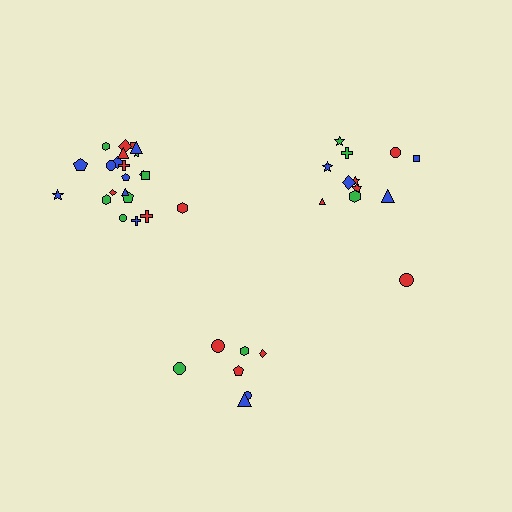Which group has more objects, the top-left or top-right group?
The top-left group.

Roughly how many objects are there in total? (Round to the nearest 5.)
Roughly 40 objects in total.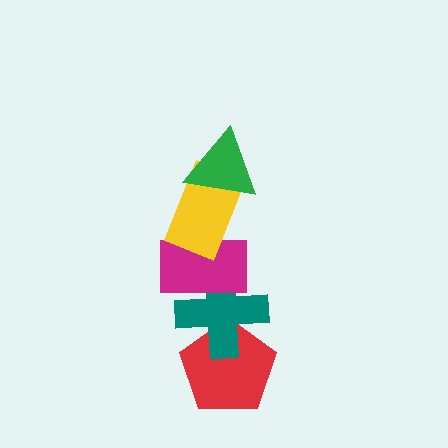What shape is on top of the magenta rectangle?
The yellow rectangle is on top of the magenta rectangle.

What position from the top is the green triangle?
The green triangle is 1st from the top.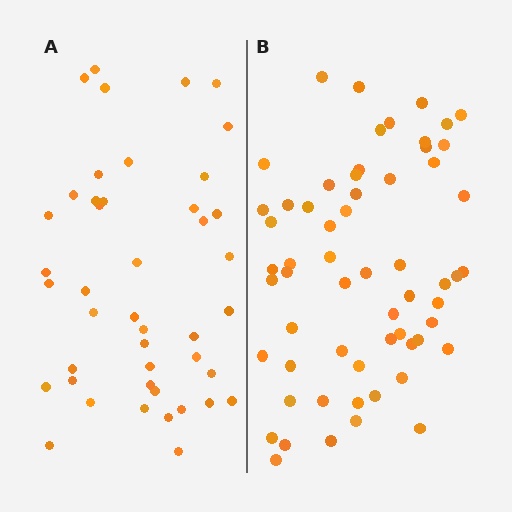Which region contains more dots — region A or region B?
Region B (the right region) has more dots.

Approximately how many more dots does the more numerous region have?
Region B has approximately 15 more dots than region A.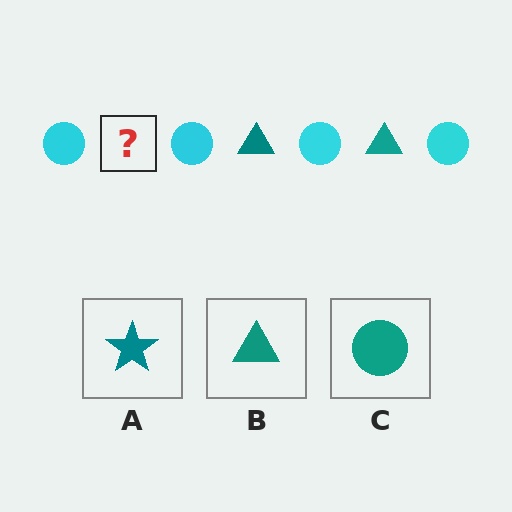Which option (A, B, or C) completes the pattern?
B.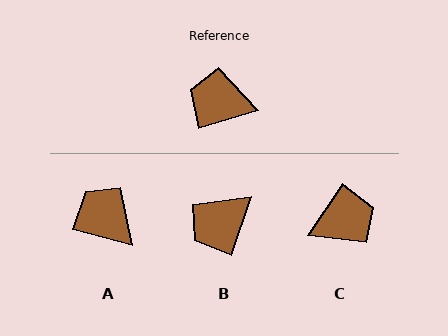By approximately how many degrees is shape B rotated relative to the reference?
Approximately 55 degrees counter-clockwise.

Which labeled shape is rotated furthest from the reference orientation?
C, about 140 degrees away.